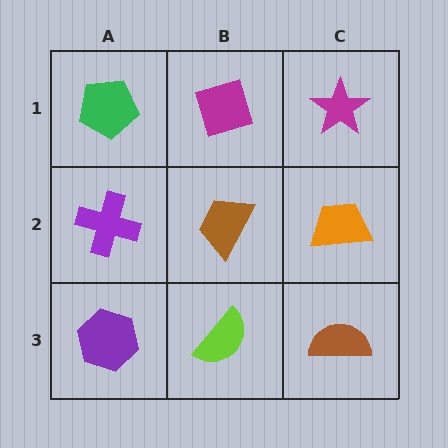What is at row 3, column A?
A purple hexagon.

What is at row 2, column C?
An orange trapezoid.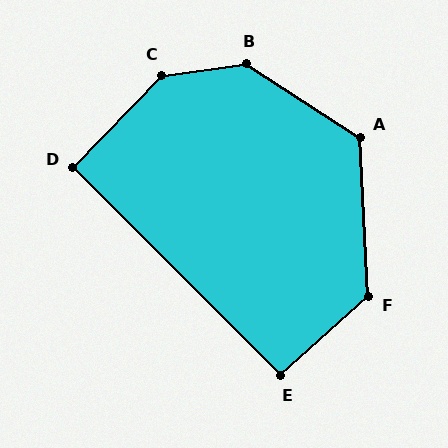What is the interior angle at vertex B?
Approximately 140 degrees (obtuse).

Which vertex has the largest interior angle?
C, at approximately 141 degrees.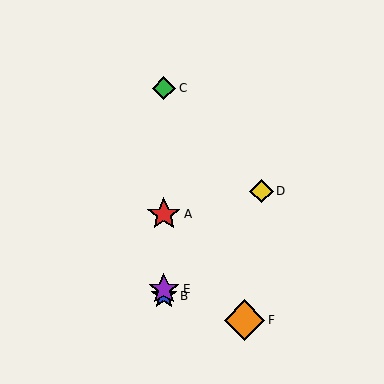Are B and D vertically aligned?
No, B is at x≈164 and D is at x≈261.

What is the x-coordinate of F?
Object F is at x≈244.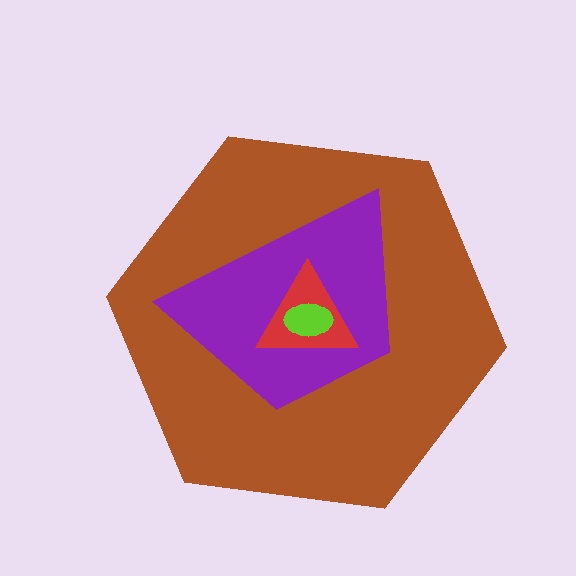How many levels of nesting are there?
4.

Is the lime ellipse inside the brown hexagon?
Yes.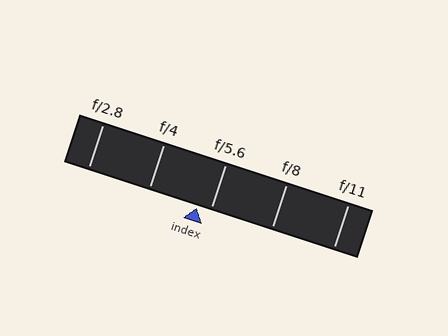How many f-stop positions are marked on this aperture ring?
There are 5 f-stop positions marked.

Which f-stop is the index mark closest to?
The index mark is closest to f/5.6.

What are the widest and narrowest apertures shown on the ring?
The widest aperture shown is f/2.8 and the narrowest is f/11.